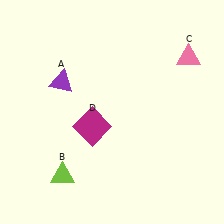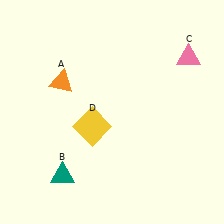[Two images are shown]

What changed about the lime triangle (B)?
In Image 1, B is lime. In Image 2, it changed to teal.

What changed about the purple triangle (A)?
In Image 1, A is purple. In Image 2, it changed to orange.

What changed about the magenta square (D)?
In Image 1, D is magenta. In Image 2, it changed to yellow.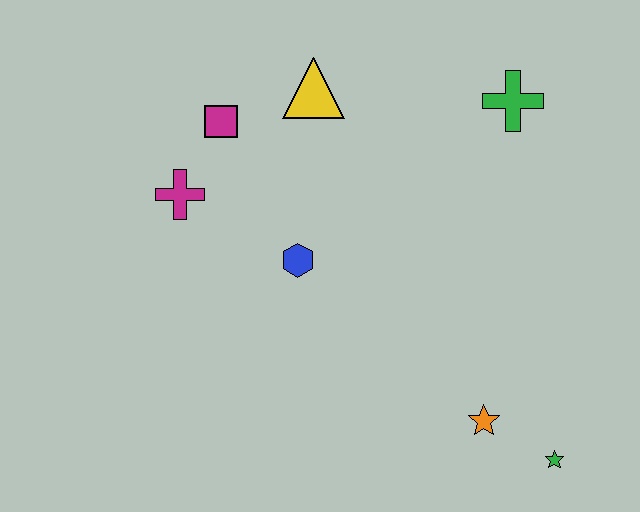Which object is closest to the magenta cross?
The magenta square is closest to the magenta cross.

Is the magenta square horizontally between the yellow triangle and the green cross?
No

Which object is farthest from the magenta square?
The green star is farthest from the magenta square.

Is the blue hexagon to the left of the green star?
Yes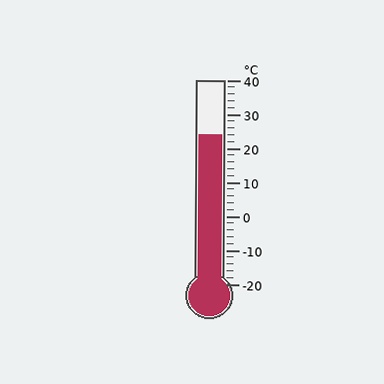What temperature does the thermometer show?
The thermometer shows approximately 24°C.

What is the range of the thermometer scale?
The thermometer scale ranges from -20°C to 40°C.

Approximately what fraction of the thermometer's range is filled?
The thermometer is filled to approximately 75% of its range.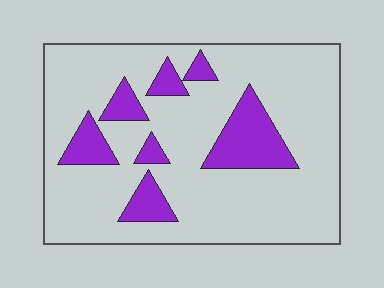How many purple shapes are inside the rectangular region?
7.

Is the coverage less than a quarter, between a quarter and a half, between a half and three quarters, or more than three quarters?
Less than a quarter.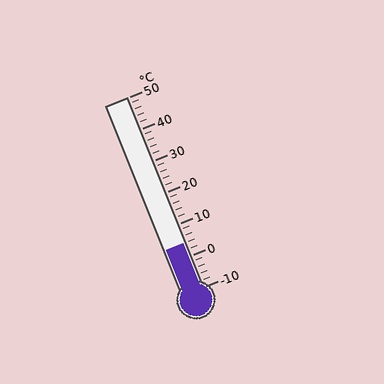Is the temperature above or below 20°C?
The temperature is below 20°C.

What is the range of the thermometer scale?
The thermometer scale ranges from -10°C to 50°C.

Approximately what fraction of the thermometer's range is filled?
The thermometer is filled to approximately 25% of its range.